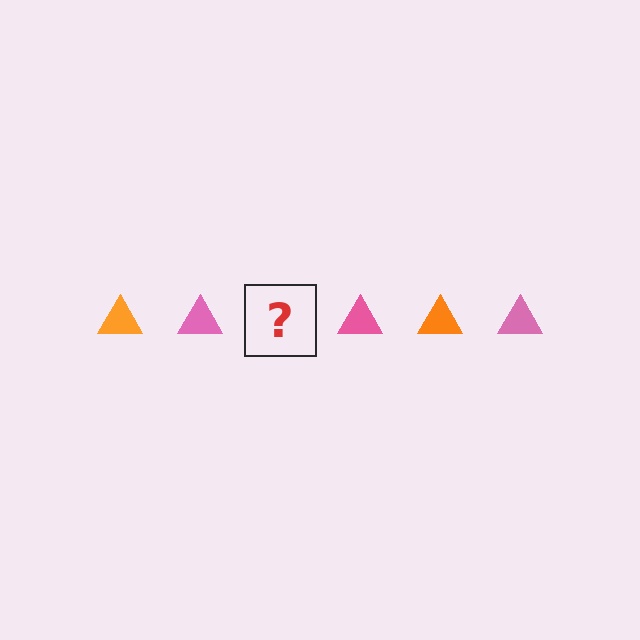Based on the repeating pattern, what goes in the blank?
The blank should be an orange triangle.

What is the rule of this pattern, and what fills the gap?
The rule is that the pattern cycles through orange, pink triangles. The gap should be filled with an orange triangle.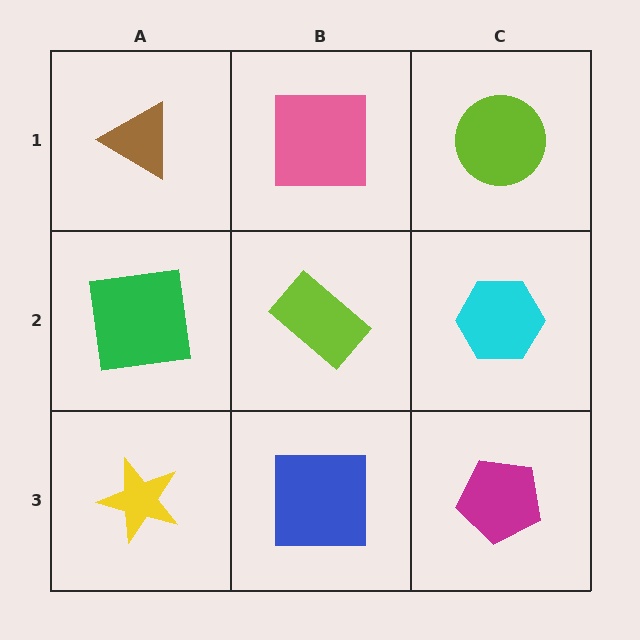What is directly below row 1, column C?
A cyan hexagon.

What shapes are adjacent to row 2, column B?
A pink square (row 1, column B), a blue square (row 3, column B), a green square (row 2, column A), a cyan hexagon (row 2, column C).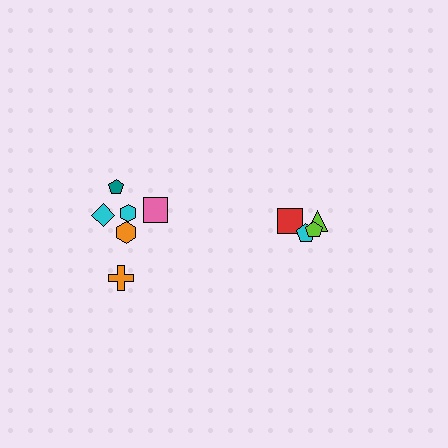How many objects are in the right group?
There are 4 objects.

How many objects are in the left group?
There are 6 objects.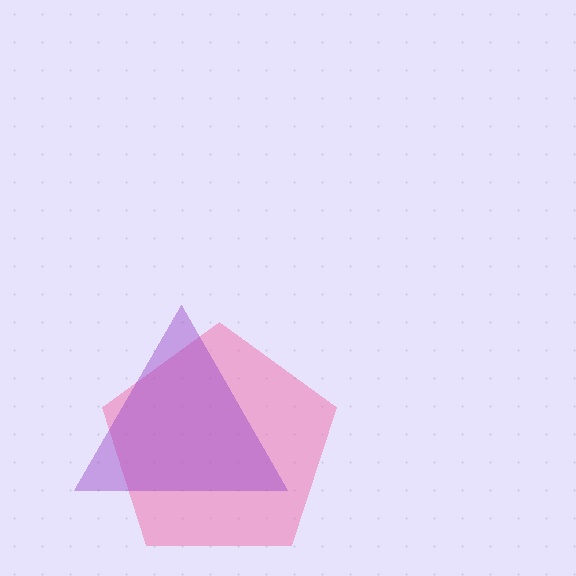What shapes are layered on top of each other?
The layered shapes are: a pink pentagon, a purple triangle.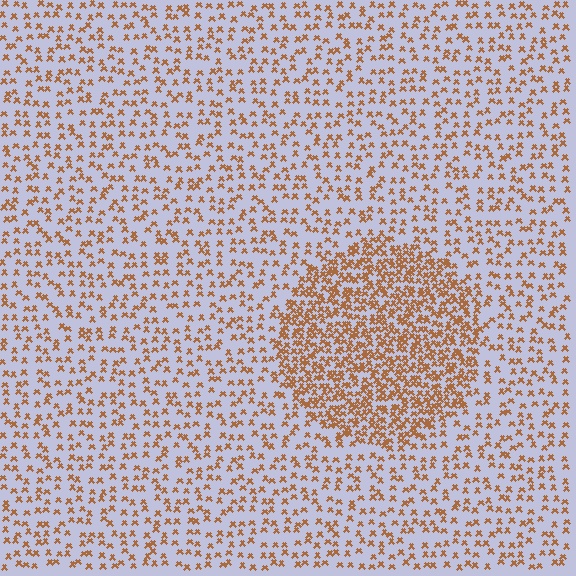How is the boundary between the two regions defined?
The boundary is defined by a change in element density (approximately 2.4x ratio). All elements are the same color, size, and shape.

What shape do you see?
I see a circle.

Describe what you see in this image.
The image contains small brown elements arranged at two different densities. A circle-shaped region is visible where the elements are more densely packed than the surrounding area.